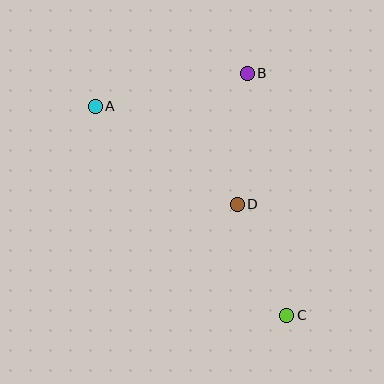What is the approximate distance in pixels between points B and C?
The distance between B and C is approximately 245 pixels.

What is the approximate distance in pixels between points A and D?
The distance between A and D is approximately 173 pixels.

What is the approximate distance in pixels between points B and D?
The distance between B and D is approximately 131 pixels.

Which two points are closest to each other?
Points C and D are closest to each other.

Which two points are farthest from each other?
Points A and C are farthest from each other.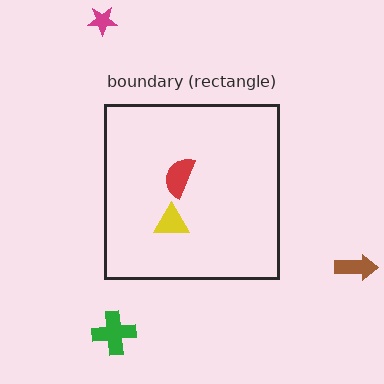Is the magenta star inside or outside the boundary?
Outside.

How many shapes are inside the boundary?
2 inside, 3 outside.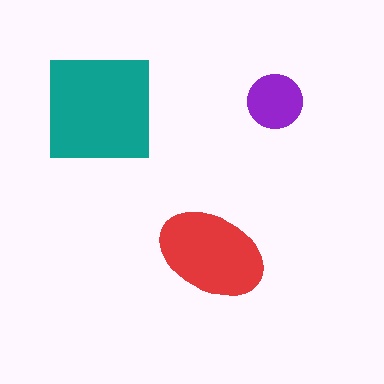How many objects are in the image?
There are 3 objects in the image.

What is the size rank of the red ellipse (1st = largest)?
2nd.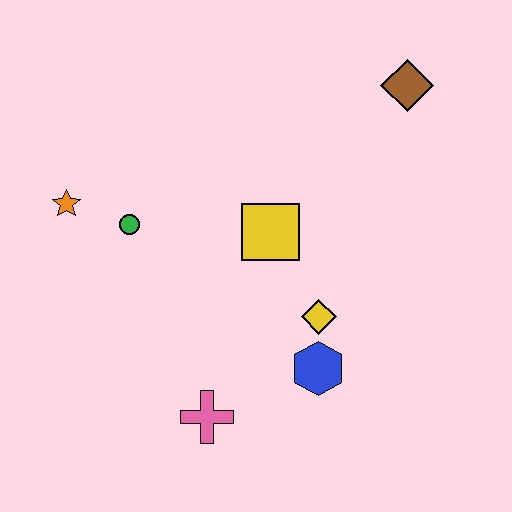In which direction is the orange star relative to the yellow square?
The orange star is to the left of the yellow square.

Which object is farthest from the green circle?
The brown diamond is farthest from the green circle.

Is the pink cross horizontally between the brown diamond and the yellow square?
No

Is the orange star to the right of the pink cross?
No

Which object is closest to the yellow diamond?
The blue hexagon is closest to the yellow diamond.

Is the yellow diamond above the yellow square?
No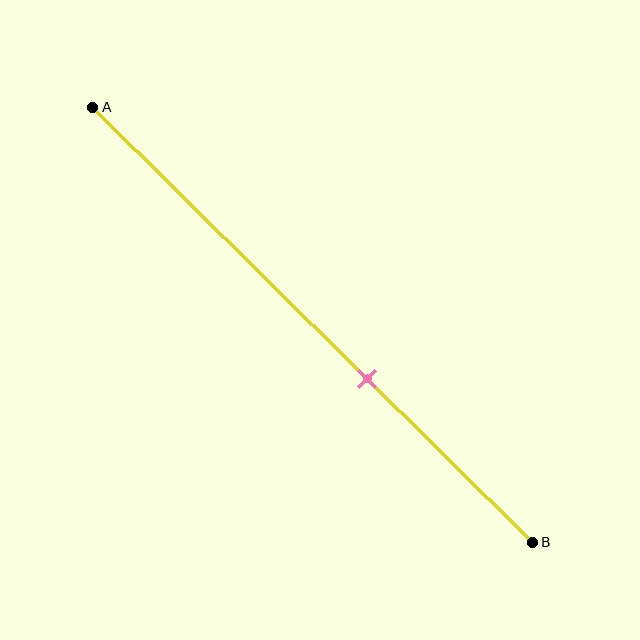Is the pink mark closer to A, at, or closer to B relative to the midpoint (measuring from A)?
The pink mark is closer to point B than the midpoint of segment AB.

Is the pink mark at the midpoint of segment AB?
No, the mark is at about 60% from A, not at the 50% midpoint.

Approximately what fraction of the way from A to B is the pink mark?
The pink mark is approximately 60% of the way from A to B.